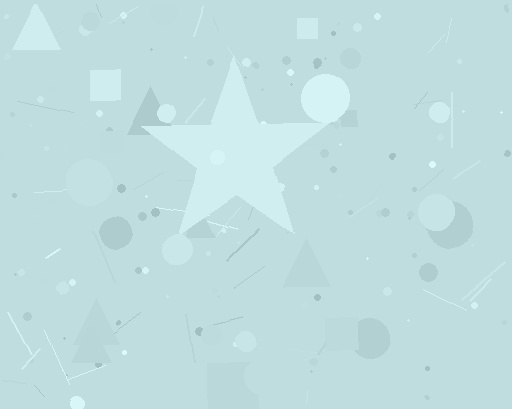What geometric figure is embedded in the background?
A star is embedded in the background.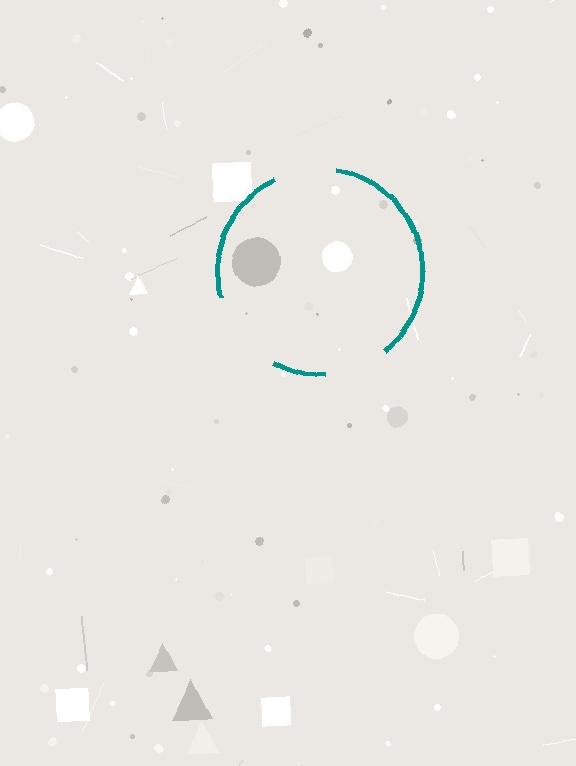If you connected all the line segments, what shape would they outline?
They would outline a circle.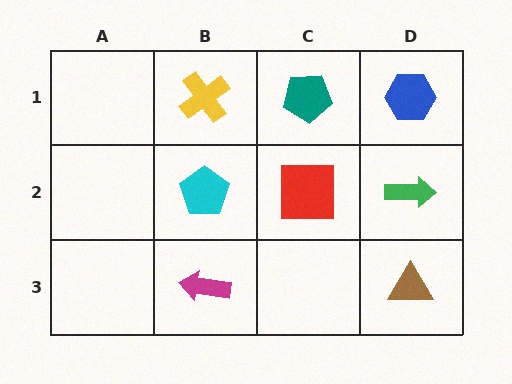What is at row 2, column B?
A cyan pentagon.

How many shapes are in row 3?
2 shapes.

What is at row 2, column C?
A red square.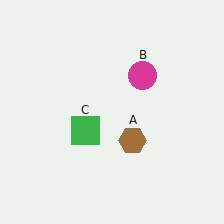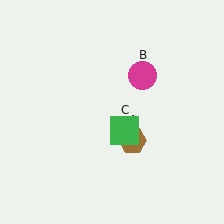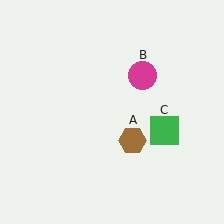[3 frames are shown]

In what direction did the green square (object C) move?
The green square (object C) moved right.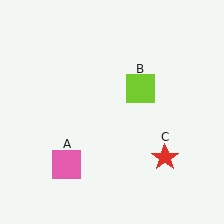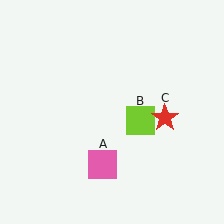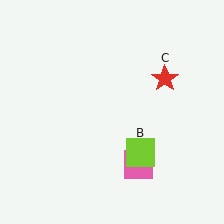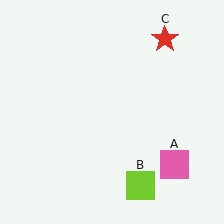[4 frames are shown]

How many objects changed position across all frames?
3 objects changed position: pink square (object A), lime square (object B), red star (object C).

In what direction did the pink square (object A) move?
The pink square (object A) moved right.